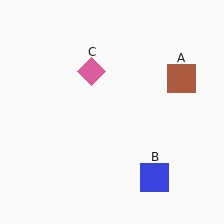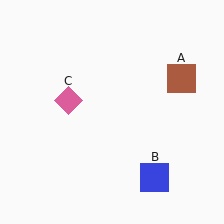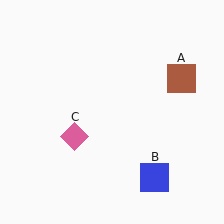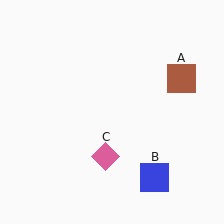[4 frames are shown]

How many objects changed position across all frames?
1 object changed position: pink diamond (object C).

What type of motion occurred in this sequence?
The pink diamond (object C) rotated counterclockwise around the center of the scene.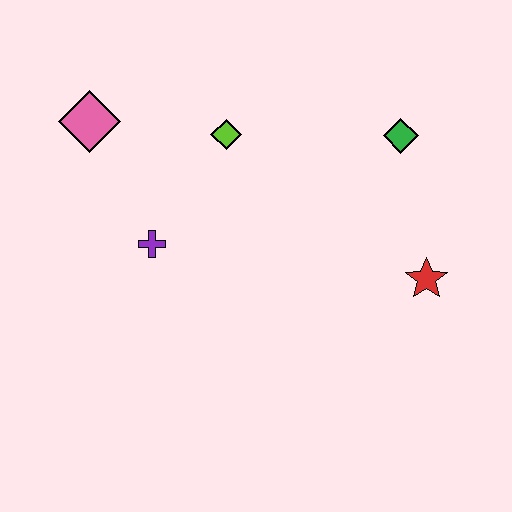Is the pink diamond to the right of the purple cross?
No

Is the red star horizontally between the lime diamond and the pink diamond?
No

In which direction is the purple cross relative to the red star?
The purple cross is to the left of the red star.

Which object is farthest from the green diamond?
The pink diamond is farthest from the green diamond.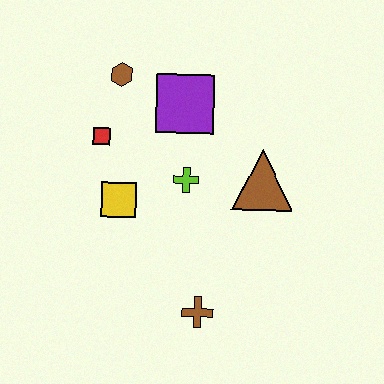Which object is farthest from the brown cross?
The brown hexagon is farthest from the brown cross.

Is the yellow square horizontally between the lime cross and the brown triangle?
No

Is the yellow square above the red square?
No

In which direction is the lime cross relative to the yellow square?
The lime cross is to the right of the yellow square.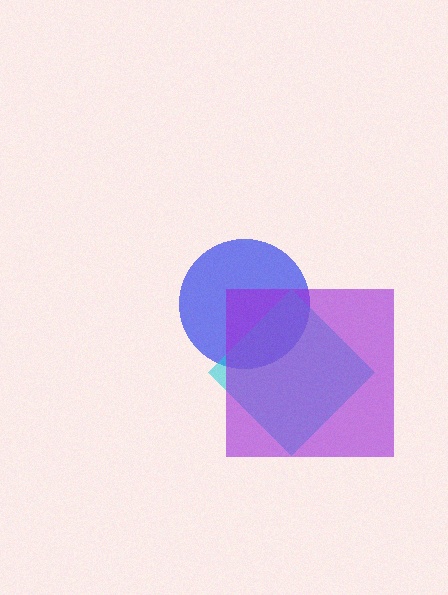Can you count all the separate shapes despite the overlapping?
Yes, there are 3 separate shapes.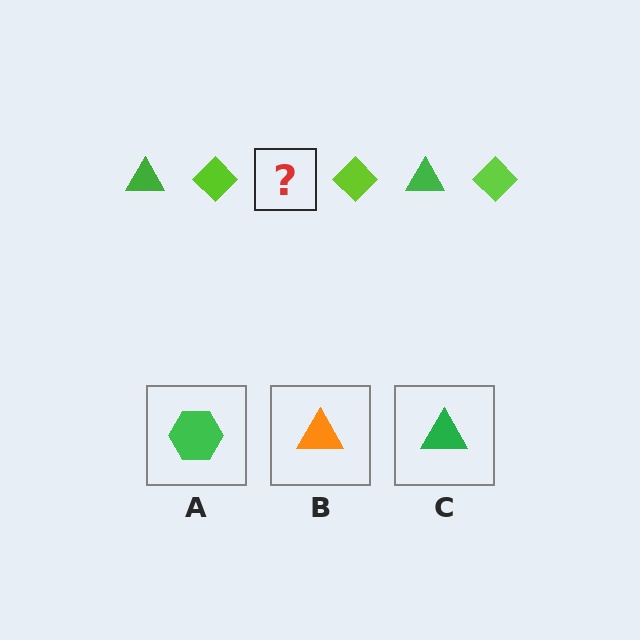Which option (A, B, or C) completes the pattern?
C.